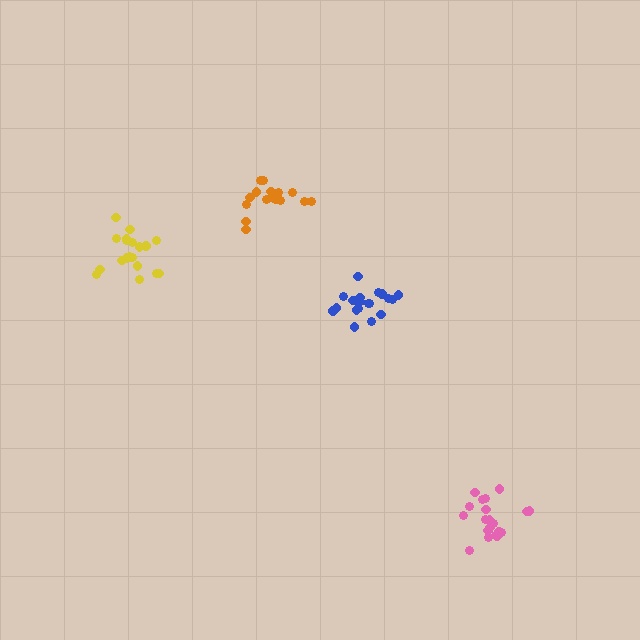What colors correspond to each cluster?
The clusters are colored: yellow, orange, pink, blue.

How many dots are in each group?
Group 1: 19 dots, Group 2: 16 dots, Group 3: 20 dots, Group 4: 20 dots (75 total).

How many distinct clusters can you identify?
There are 4 distinct clusters.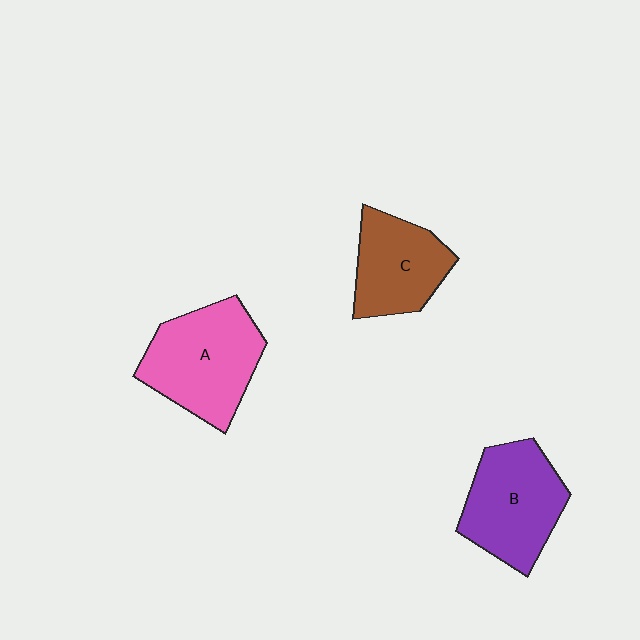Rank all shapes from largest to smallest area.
From largest to smallest: A (pink), B (purple), C (brown).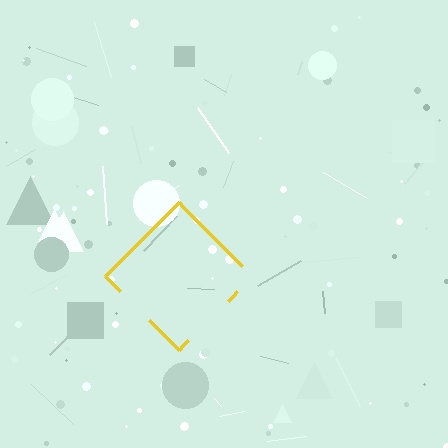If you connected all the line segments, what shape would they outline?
They would outline a diamond.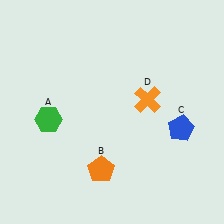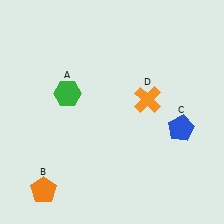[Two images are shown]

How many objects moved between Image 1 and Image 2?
2 objects moved between the two images.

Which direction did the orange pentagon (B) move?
The orange pentagon (B) moved left.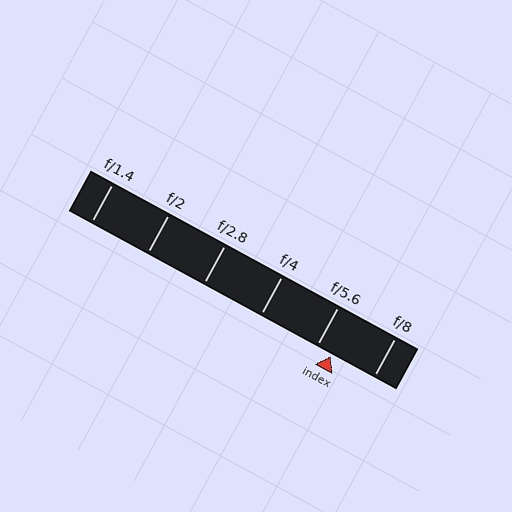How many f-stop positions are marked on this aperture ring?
There are 6 f-stop positions marked.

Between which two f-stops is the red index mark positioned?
The index mark is between f/5.6 and f/8.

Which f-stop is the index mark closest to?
The index mark is closest to f/5.6.